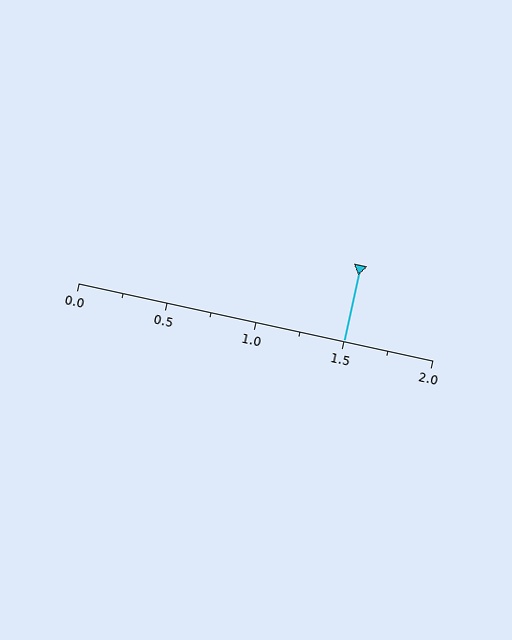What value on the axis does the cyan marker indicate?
The marker indicates approximately 1.5.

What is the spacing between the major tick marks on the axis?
The major ticks are spaced 0.5 apart.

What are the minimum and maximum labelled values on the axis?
The axis runs from 0.0 to 2.0.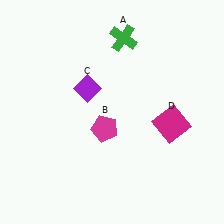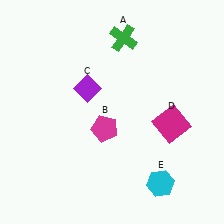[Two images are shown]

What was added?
A cyan hexagon (E) was added in Image 2.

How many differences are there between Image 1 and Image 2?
There is 1 difference between the two images.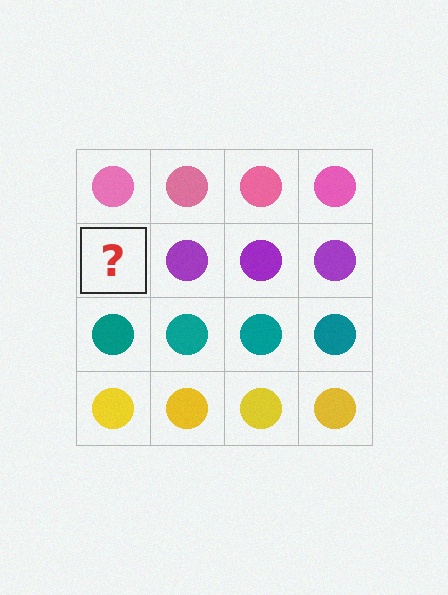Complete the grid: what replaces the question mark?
The question mark should be replaced with a purple circle.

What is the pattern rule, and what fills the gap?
The rule is that each row has a consistent color. The gap should be filled with a purple circle.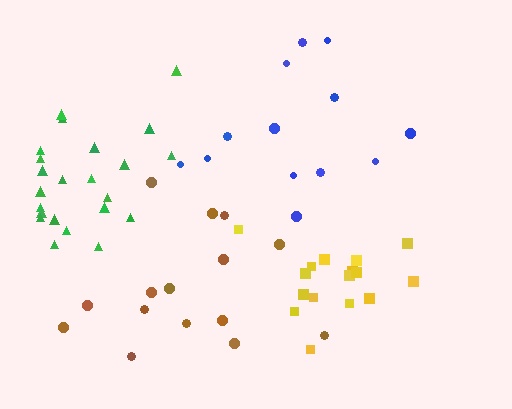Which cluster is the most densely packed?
Yellow.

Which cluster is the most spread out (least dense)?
Blue.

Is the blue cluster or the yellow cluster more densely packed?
Yellow.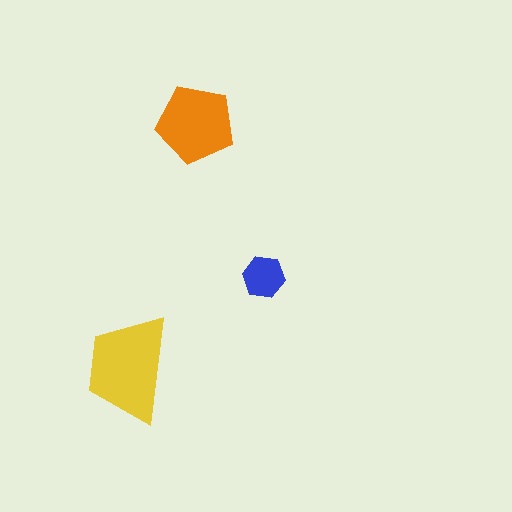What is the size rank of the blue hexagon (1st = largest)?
3rd.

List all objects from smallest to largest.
The blue hexagon, the orange pentagon, the yellow trapezoid.